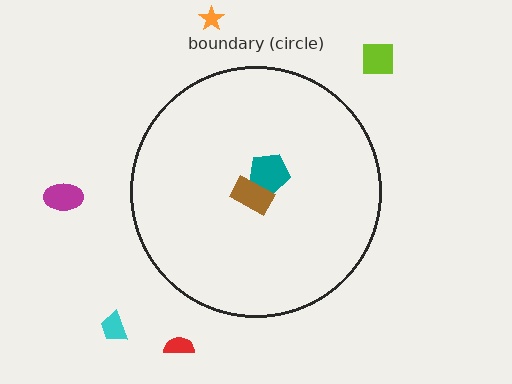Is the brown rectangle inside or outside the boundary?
Inside.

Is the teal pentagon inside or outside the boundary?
Inside.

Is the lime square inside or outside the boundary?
Outside.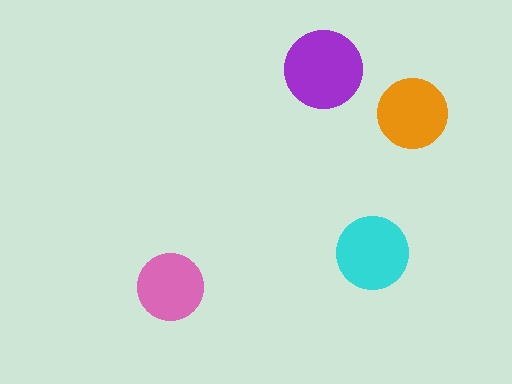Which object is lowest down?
The pink circle is bottommost.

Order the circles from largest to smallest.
the purple one, the cyan one, the orange one, the pink one.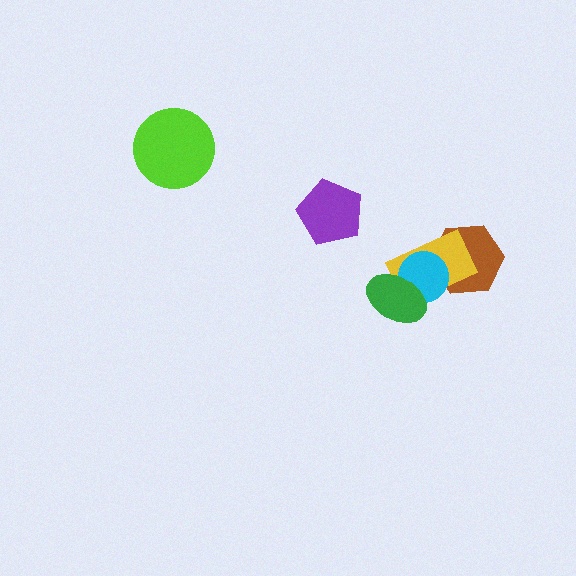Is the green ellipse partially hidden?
No, no other shape covers it.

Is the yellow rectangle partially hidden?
Yes, it is partially covered by another shape.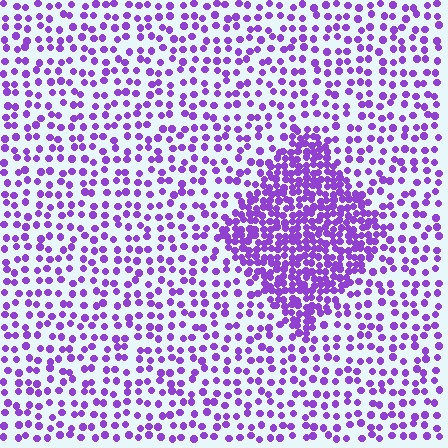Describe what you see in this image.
The image contains small purple elements arranged at two different densities. A diamond-shaped region is visible where the elements are more densely packed than the surrounding area.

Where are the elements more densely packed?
The elements are more densely packed inside the diamond boundary.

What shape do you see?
I see a diamond.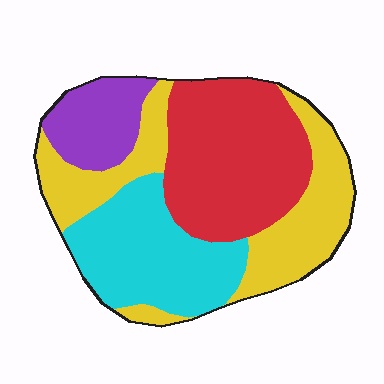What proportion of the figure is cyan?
Cyan takes up about one quarter (1/4) of the figure.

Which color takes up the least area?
Purple, at roughly 10%.